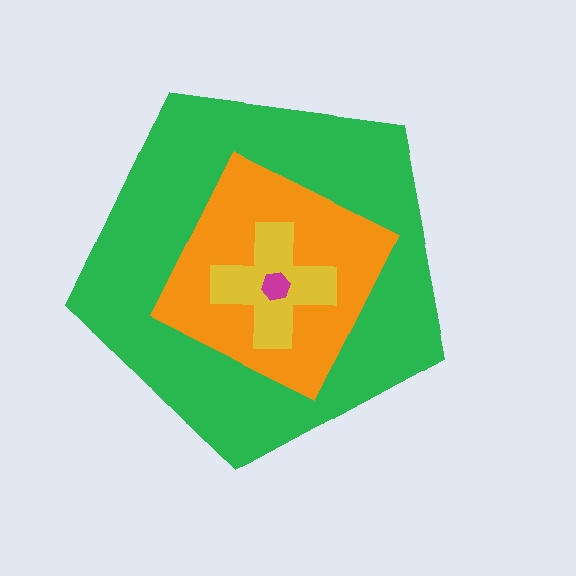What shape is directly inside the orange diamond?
The yellow cross.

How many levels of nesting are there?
4.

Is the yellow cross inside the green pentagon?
Yes.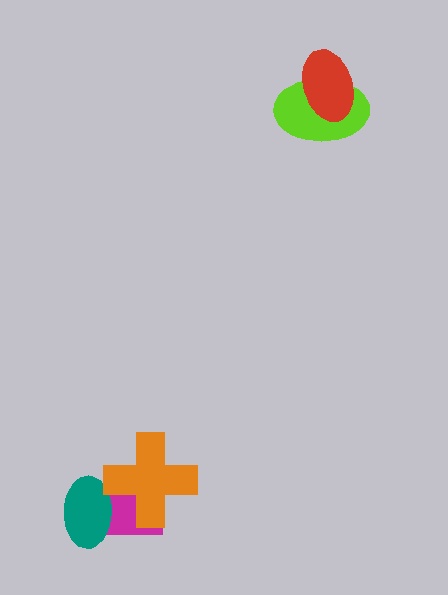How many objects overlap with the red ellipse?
1 object overlaps with the red ellipse.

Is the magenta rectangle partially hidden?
Yes, it is partially covered by another shape.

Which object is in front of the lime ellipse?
The red ellipse is in front of the lime ellipse.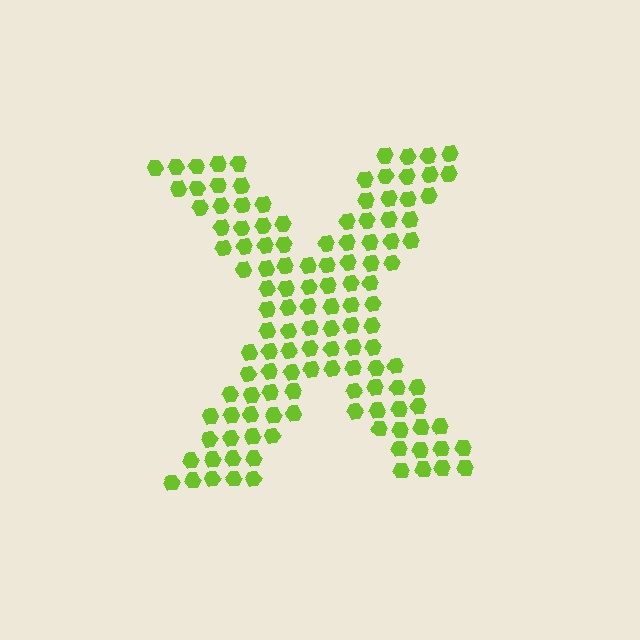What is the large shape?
The large shape is the letter X.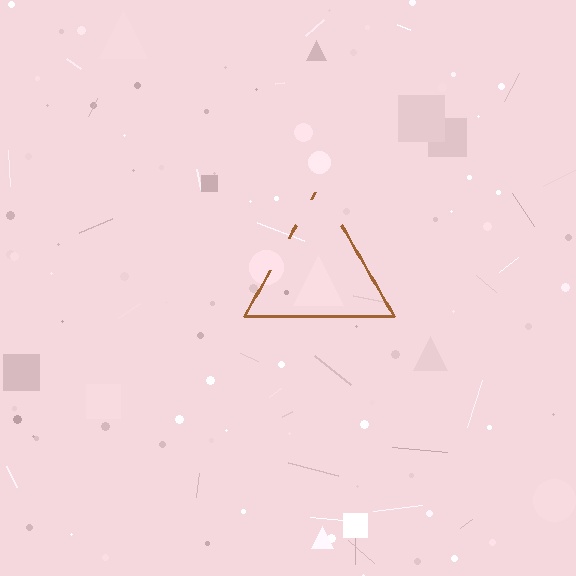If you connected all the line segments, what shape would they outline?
They would outline a triangle.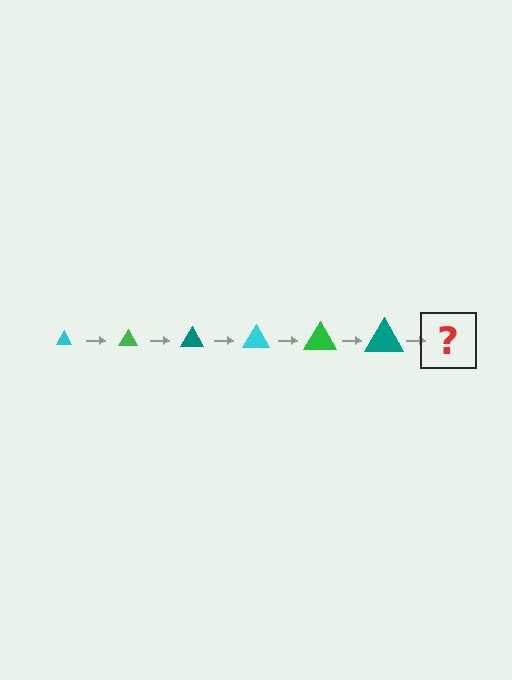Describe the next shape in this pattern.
It should be a cyan triangle, larger than the previous one.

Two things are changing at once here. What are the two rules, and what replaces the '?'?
The two rules are that the triangle grows larger each step and the color cycles through cyan, green, and teal. The '?' should be a cyan triangle, larger than the previous one.